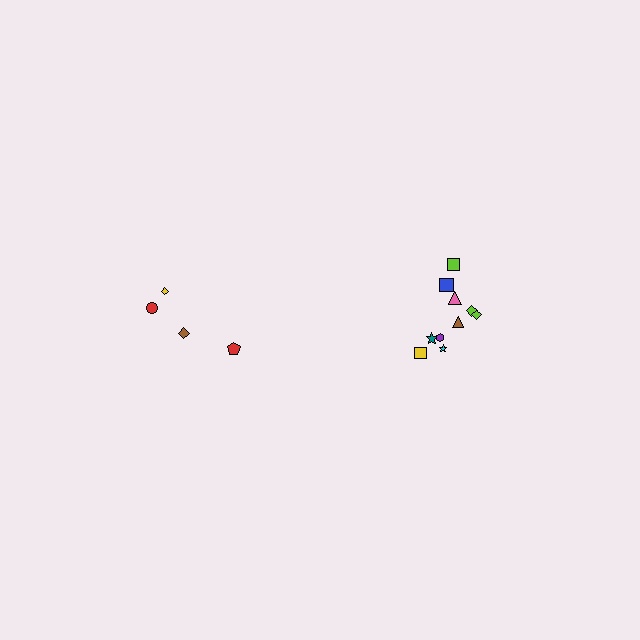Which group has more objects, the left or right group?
The right group.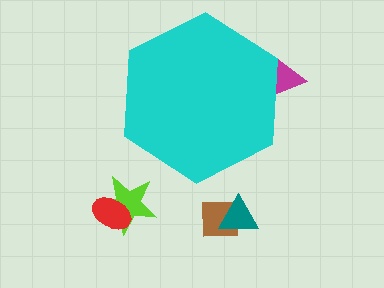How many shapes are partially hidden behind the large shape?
1 shape is partially hidden.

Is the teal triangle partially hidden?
No, the teal triangle is fully visible.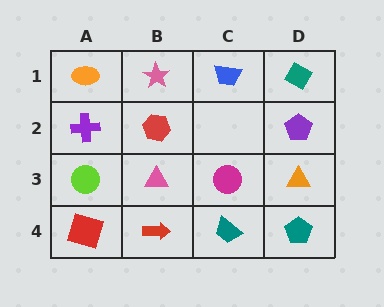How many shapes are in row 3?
4 shapes.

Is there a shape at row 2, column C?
No, that cell is empty.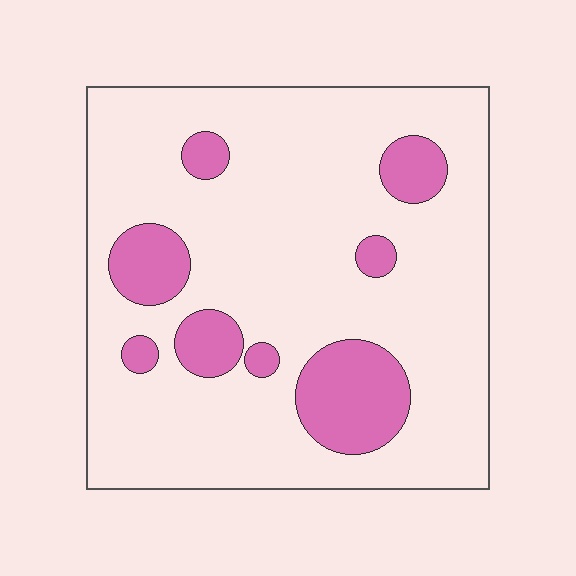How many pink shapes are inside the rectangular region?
8.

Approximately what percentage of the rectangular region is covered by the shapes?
Approximately 20%.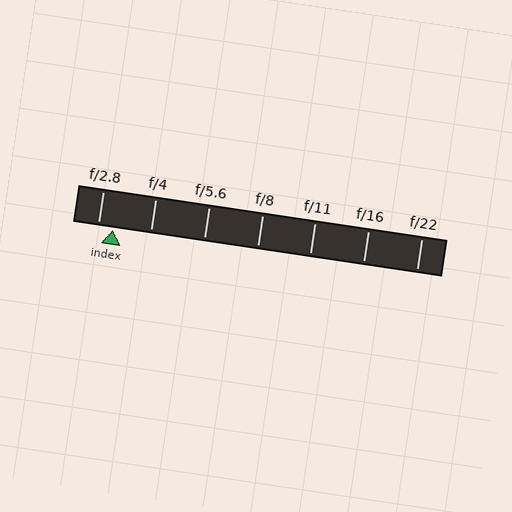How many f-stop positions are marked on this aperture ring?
There are 7 f-stop positions marked.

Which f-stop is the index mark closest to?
The index mark is closest to f/2.8.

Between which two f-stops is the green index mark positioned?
The index mark is between f/2.8 and f/4.